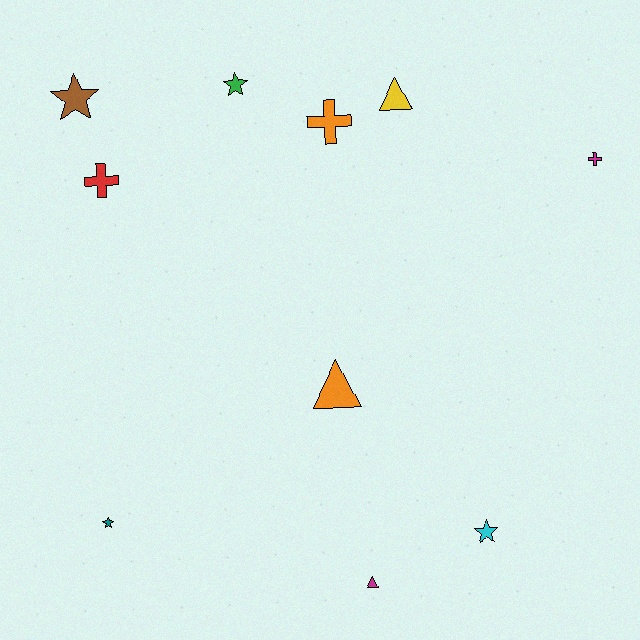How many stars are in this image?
There are 4 stars.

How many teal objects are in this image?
There is 1 teal object.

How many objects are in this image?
There are 10 objects.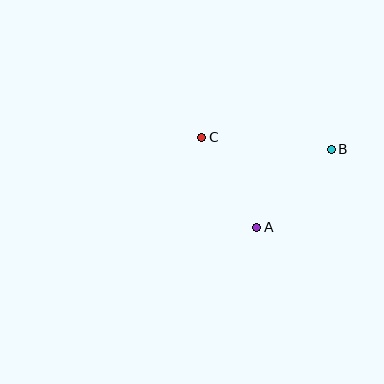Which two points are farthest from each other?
Points B and C are farthest from each other.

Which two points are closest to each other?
Points A and C are closest to each other.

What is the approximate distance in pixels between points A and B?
The distance between A and B is approximately 108 pixels.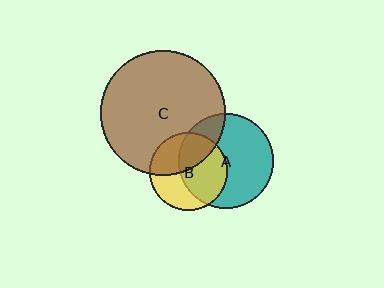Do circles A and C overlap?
Yes.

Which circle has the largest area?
Circle C (brown).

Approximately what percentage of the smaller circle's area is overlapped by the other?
Approximately 25%.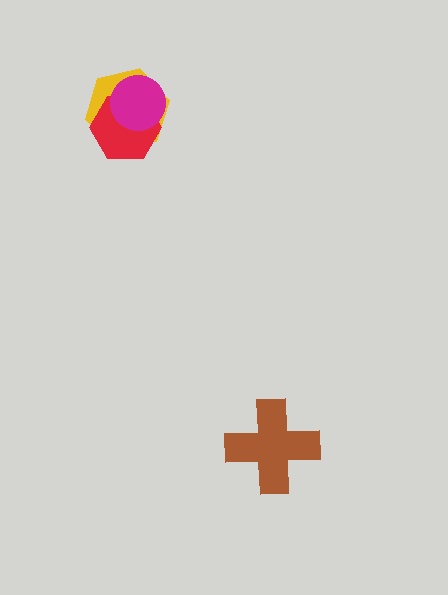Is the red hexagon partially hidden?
Yes, it is partially covered by another shape.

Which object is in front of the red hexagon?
The magenta circle is in front of the red hexagon.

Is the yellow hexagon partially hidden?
Yes, it is partially covered by another shape.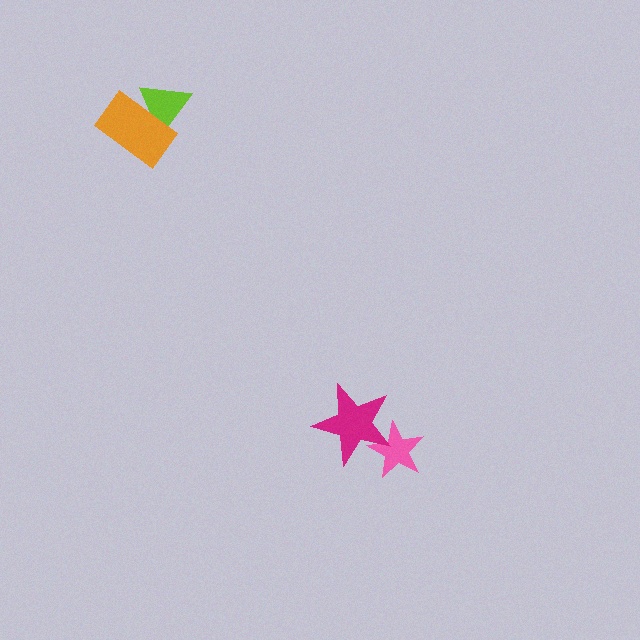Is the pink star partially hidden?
Yes, it is partially covered by another shape.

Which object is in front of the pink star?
The magenta star is in front of the pink star.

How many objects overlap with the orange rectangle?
1 object overlaps with the orange rectangle.